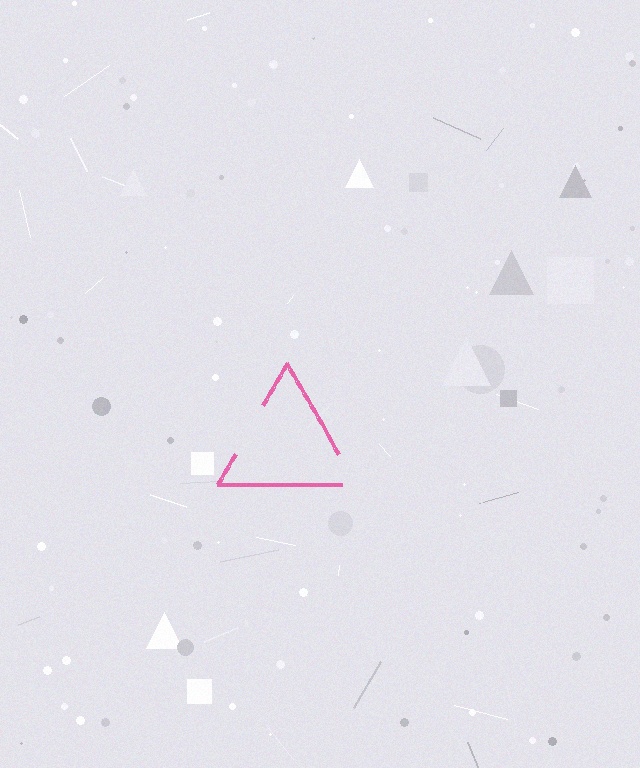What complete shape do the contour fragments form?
The contour fragments form a triangle.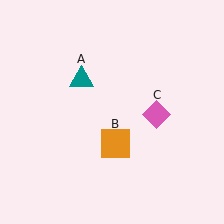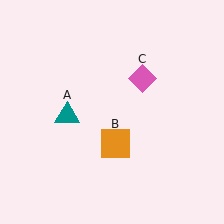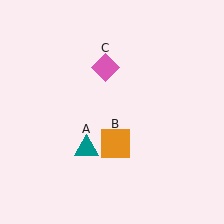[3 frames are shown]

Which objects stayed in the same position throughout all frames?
Orange square (object B) remained stationary.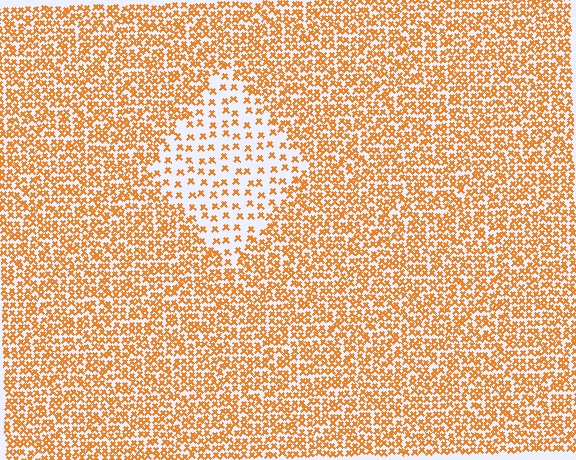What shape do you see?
I see a diamond.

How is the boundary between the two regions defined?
The boundary is defined by a change in element density (approximately 2.5x ratio). All elements are the same color, size, and shape.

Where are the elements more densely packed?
The elements are more densely packed outside the diamond boundary.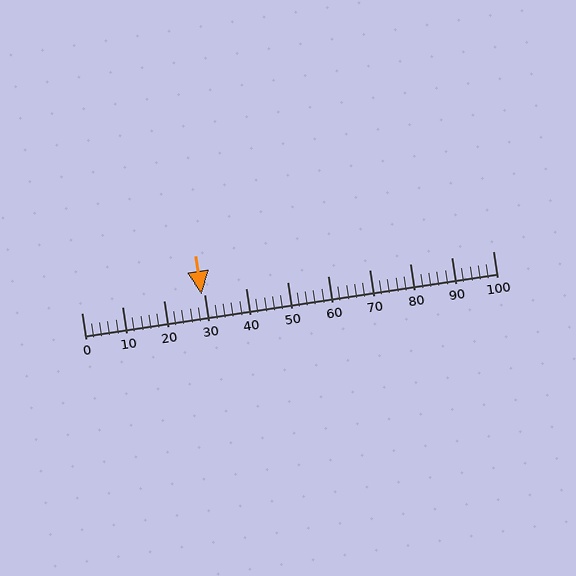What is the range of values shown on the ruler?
The ruler shows values from 0 to 100.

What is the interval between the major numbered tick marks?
The major tick marks are spaced 10 units apart.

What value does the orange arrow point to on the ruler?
The orange arrow points to approximately 29.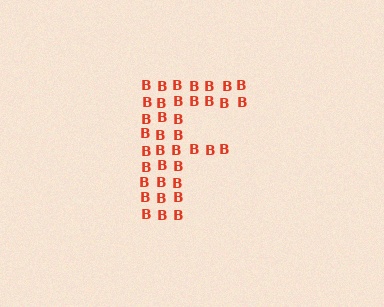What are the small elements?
The small elements are letter B's.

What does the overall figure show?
The overall figure shows the letter F.